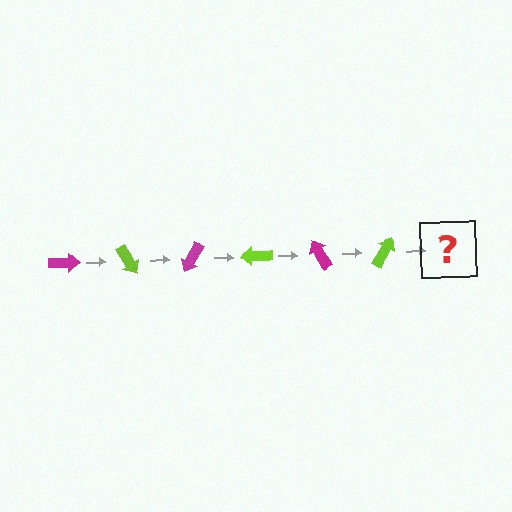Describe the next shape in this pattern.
It should be a magenta arrow, rotated 360 degrees from the start.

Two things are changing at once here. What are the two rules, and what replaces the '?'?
The two rules are that it rotates 60 degrees each step and the color cycles through magenta and lime. The '?' should be a magenta arrow, rotated 360 degrees from the start.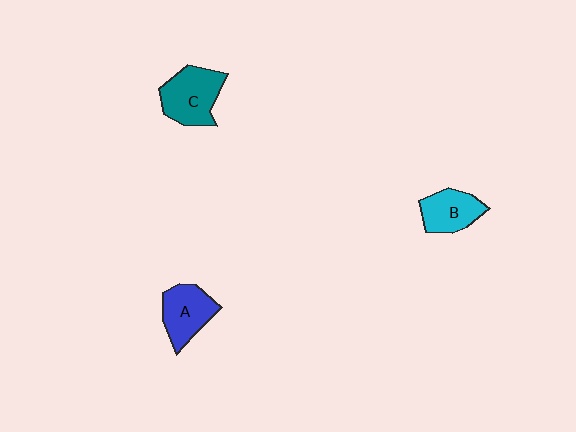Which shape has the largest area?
Shape C (teal).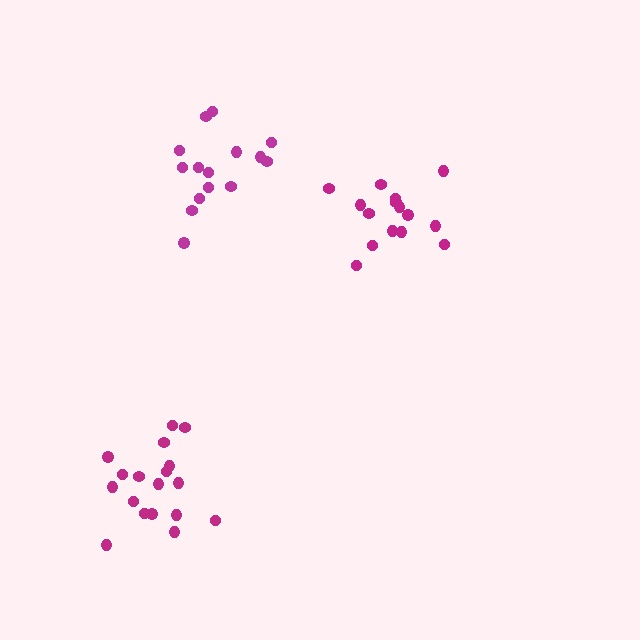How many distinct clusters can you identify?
There are 3 distinct clusters.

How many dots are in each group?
Group 1: 15 dots, Group 2: 15 dots, Group 3: 18 dots (48 total).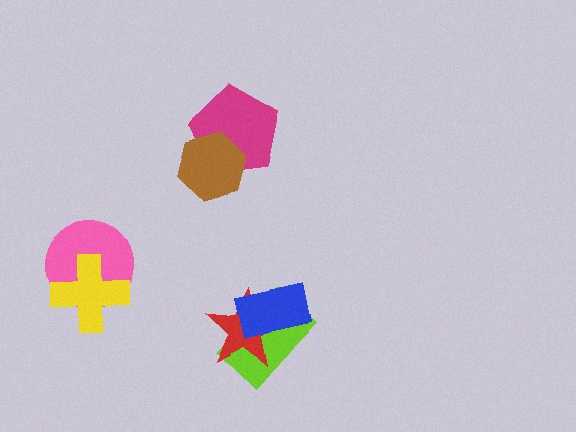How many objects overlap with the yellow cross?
1 object overlaps with the yellow cross.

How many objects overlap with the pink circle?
1 object overlaps with the pink circle.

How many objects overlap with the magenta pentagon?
1 object overlaps with the magenta pentagon.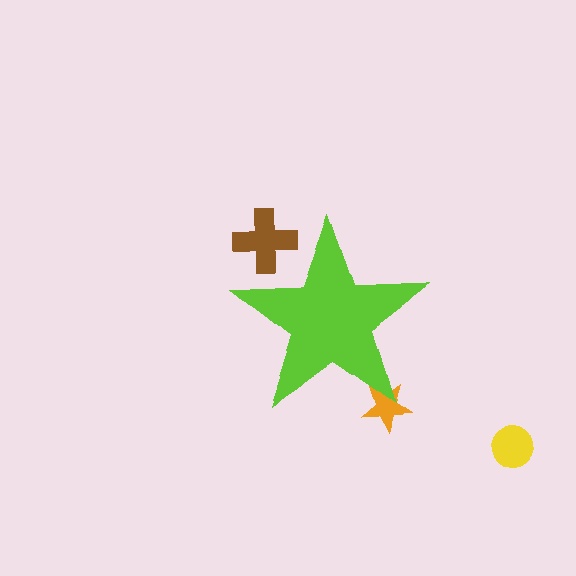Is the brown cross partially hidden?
Yes, the brown cross is partially hidden behind the lime star.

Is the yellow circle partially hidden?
No, the yellow circle is fully visible.